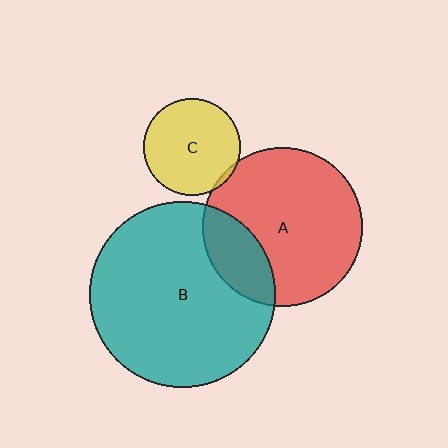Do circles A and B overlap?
Yes.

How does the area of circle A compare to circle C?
Approximately 2.7 times.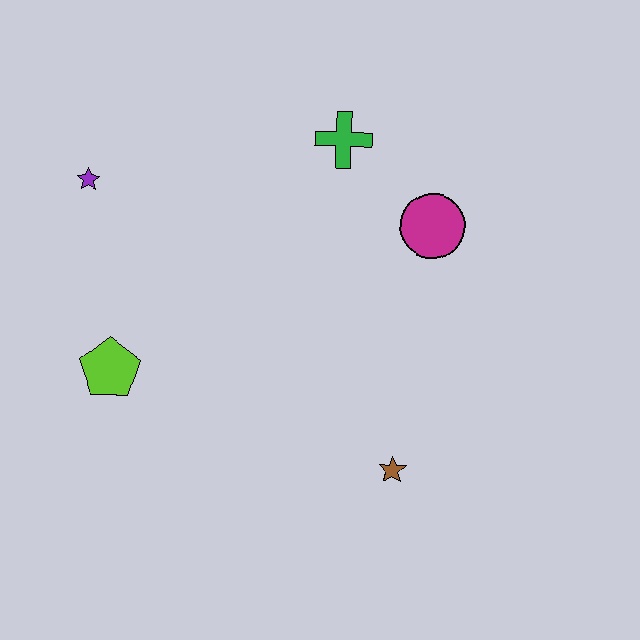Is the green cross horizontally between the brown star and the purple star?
Yes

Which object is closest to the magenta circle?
The green cross is closest to the magenta circle.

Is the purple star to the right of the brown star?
No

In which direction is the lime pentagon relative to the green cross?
The lime pentagon is below the green cross.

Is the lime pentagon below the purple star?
Yes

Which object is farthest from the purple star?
The brown star is farthest from the purple star.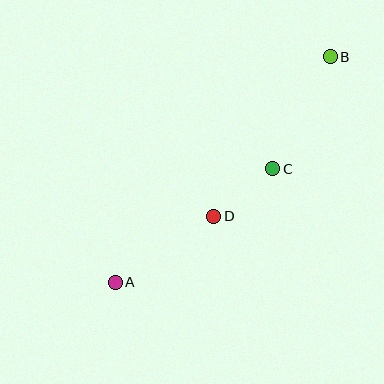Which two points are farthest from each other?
Points A and B are farthest from each other.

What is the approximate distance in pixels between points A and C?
The distance between A and C is approximately 194 pixels.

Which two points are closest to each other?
Points C and D are closest to each other.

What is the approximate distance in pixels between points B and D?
The distance between B and D is approximately 197 pixels.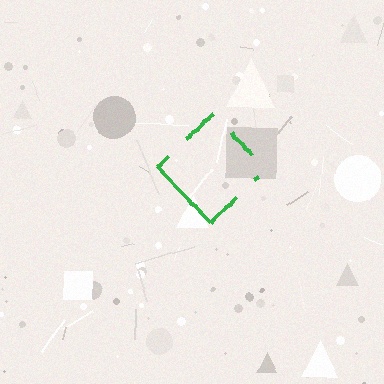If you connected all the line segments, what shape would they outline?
They would outline a diamond.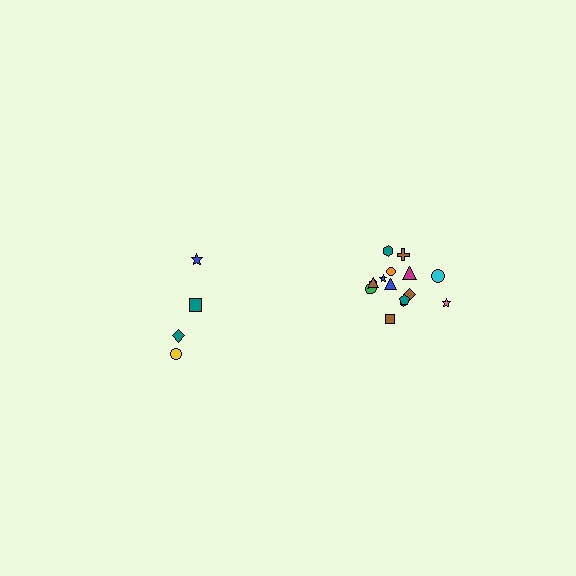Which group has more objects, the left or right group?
The right group.